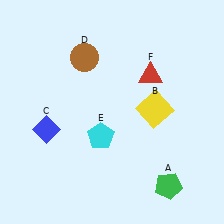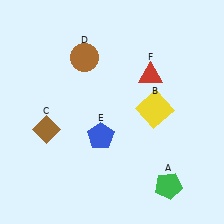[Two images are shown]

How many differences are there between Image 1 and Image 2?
There are 2 differences between the two images.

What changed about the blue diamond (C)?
In Image 1, C is blue. In Image 2, it changed to brown.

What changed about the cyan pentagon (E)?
In Image 1, E is cyan. In Image 2, it changed to blue.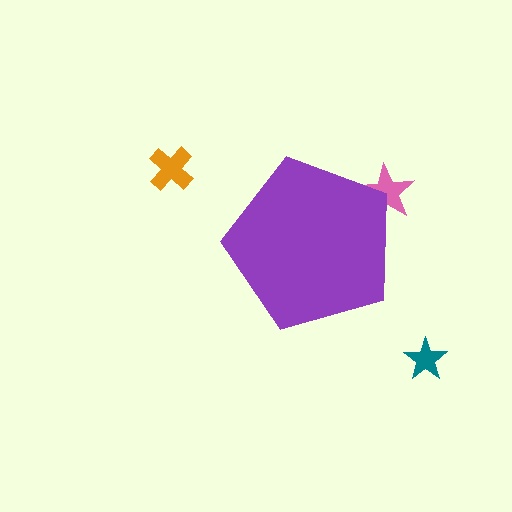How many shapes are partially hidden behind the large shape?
1 shape is partially hidden.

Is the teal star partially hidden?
No, the teal star is fully visible.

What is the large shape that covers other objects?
A purple pentagon.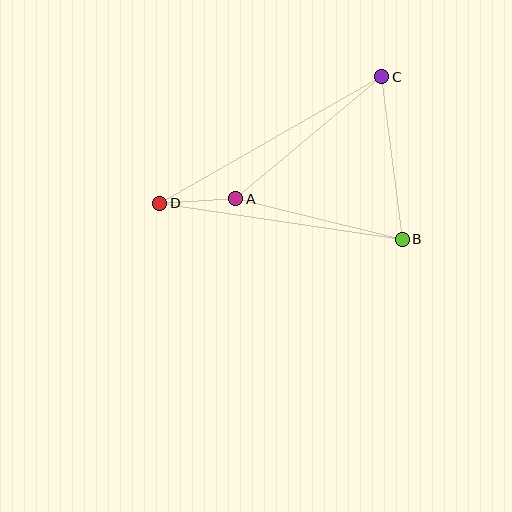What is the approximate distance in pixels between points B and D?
The distance between B and D is approximately 245 pixels.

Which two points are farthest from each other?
Points C and D are farthest from each other.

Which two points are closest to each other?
Points A and D are closest to each other.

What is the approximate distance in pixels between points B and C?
The distance between B and C is approximately 164 pixels.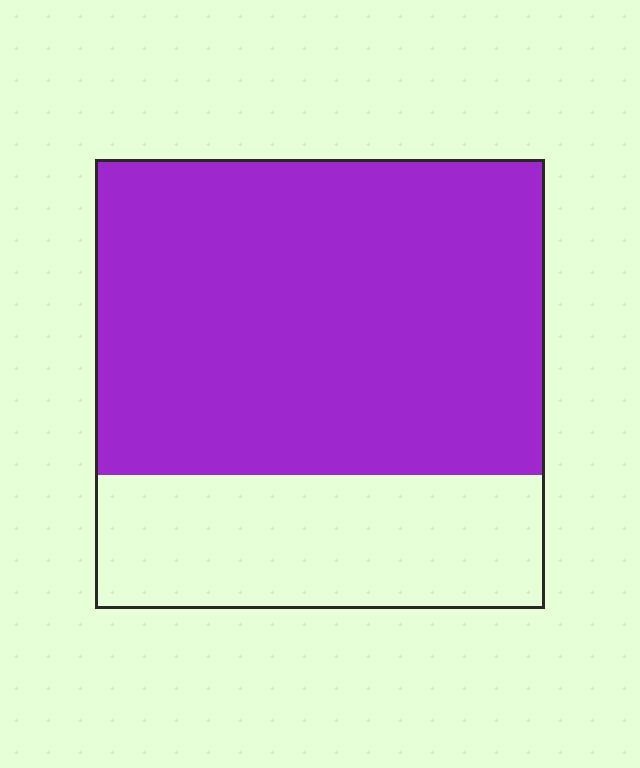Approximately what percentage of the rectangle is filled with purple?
Approximately 70%.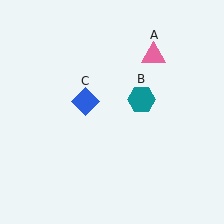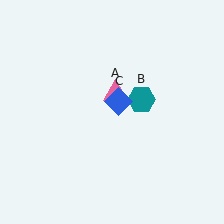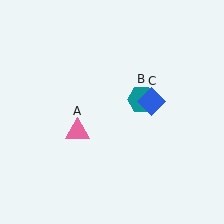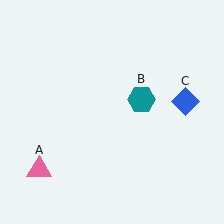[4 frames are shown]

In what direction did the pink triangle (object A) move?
The pink triangle (object A) moved down and to the left.